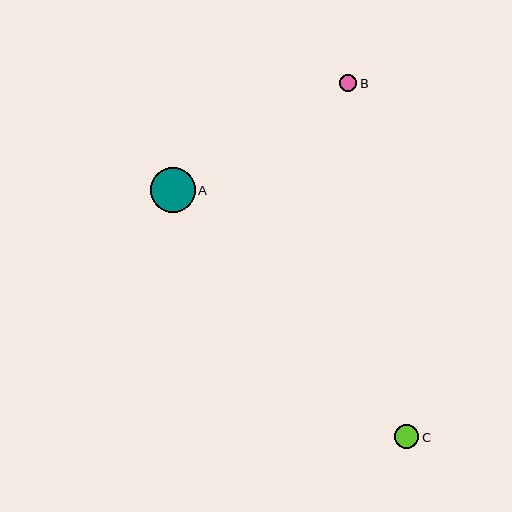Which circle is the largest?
Circle A is the largest with a size of approximately 45 pixels.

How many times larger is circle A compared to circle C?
Circle A is approximately 1.8 times the size of circle C.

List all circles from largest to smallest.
From largest to smallest: A, C, B.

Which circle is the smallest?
Circle B is the smallest with a size of approximately 17 pixels.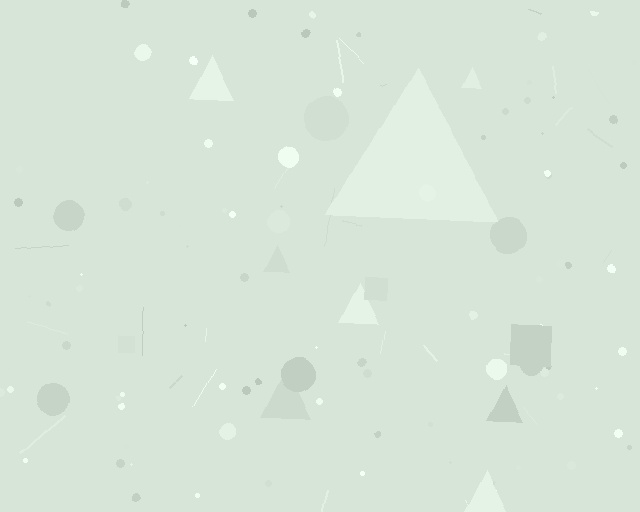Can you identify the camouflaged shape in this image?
The camouflaged shape is a triangle.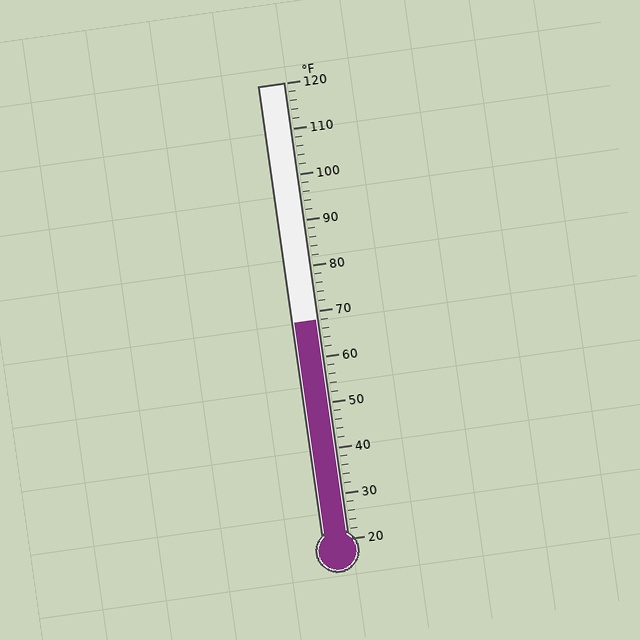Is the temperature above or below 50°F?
The temperature is above 50°F.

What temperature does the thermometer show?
The thermometer shows approximately 68°F.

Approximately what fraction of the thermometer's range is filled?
The thermometer is filled to approximately 50% of its range.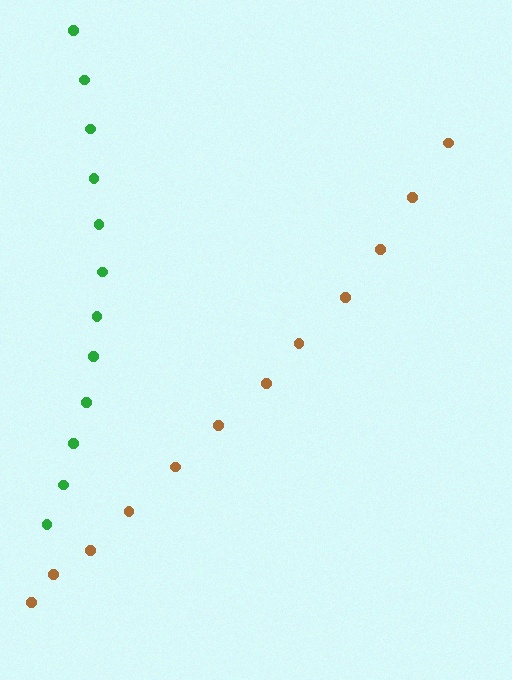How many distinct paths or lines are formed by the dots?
There are 2 distinct paths.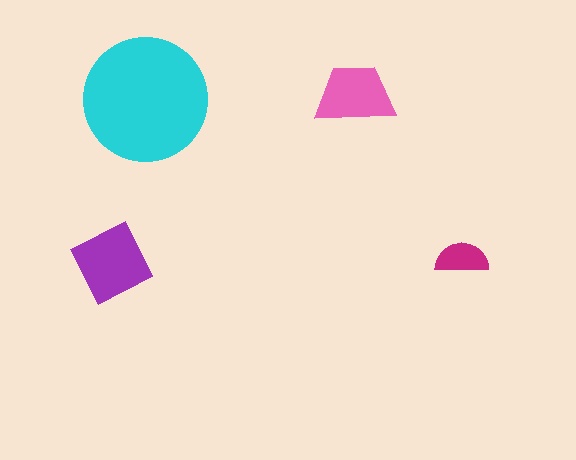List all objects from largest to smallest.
The cyan circle, the purple square, the pink trapezoid, the magenta semicircle.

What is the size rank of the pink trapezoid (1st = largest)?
3rd.